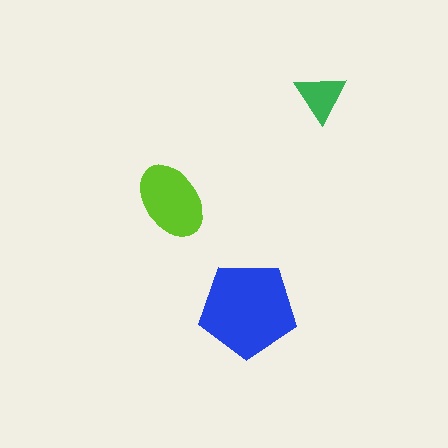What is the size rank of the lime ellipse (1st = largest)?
2nd.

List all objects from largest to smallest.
The blue pentagon, the lime ellipse, the green triangle.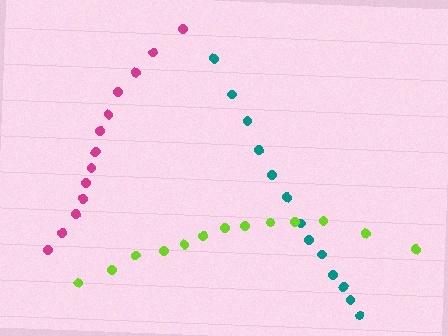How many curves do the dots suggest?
There are 3 distinct paths.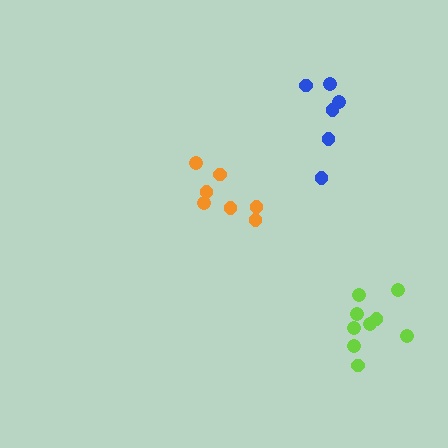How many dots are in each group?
Group 1: 7 dots, Group 2: 9 dots, Group 3: 6 dots (22 total).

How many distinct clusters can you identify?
There are 3 distinct clusters.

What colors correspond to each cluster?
The clusters are colored: orange, lime, blue.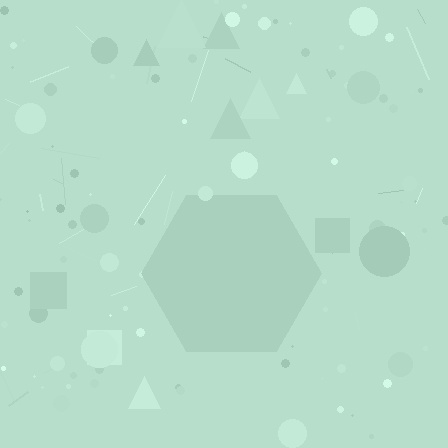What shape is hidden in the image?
A hexagon is hidden in the image.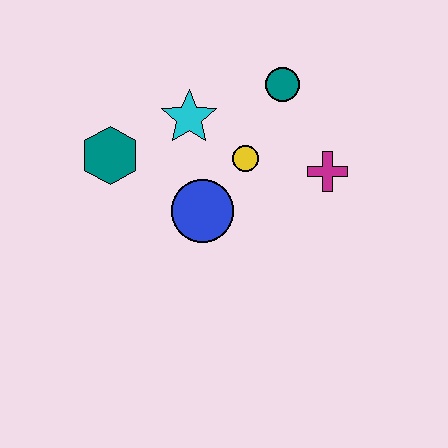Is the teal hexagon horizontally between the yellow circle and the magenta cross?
No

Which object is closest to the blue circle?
The yellow circle is closest to the blue circle.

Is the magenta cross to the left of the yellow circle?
No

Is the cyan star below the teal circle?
Yes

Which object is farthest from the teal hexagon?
The magenta cross is farthest from the teal hexagon.